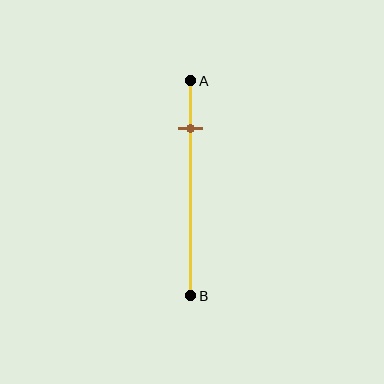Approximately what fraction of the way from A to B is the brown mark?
The brown mark is approximately 20% of the way from A to B.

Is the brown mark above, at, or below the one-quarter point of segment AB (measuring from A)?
The brown mark is approximately at the one-quarter point of segment AB.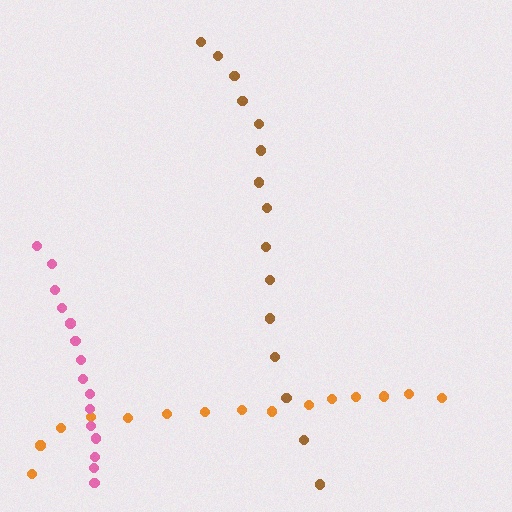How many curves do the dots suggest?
There are 3 distinct paths.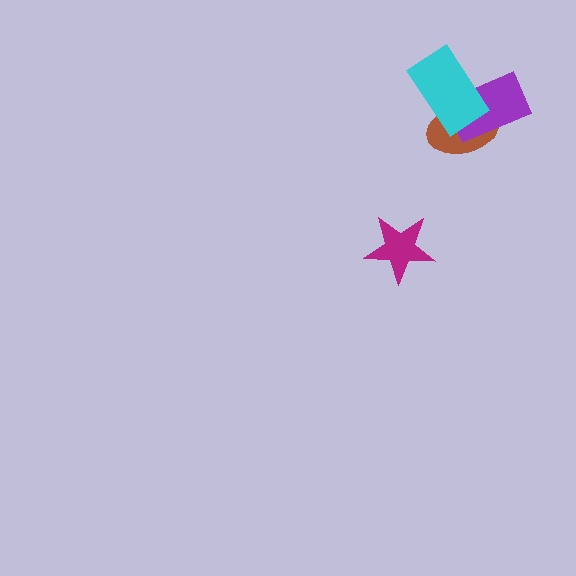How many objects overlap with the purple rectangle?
2 objects overlap with the purple rectangle.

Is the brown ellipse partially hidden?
Yes, it is partially covered by another shape.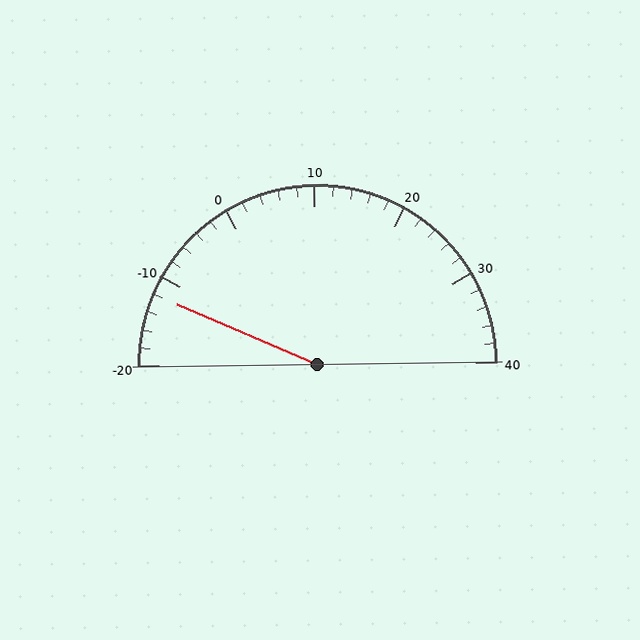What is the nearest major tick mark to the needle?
The nearest major tick mark is -10.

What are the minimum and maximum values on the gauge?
The gauge ranges from -20 to 40.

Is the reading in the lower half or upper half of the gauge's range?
The reading is in the lower half of the range (-20 to 40).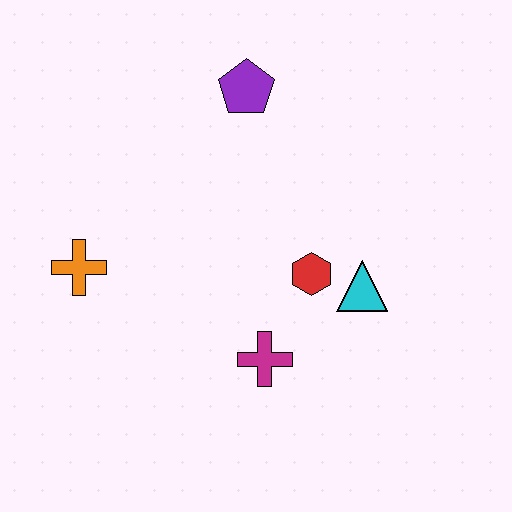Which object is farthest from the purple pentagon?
The magenta cross is farthest from the purple pentagon.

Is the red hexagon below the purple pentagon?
Yes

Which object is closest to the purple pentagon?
The red hexagon is closest to the purple pentagon.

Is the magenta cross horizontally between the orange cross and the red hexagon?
Yes